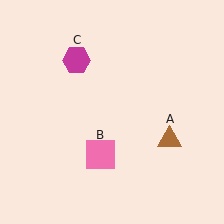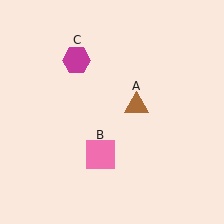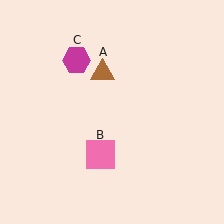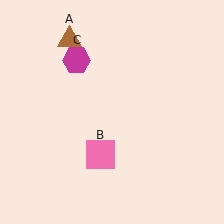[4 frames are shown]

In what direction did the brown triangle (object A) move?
The brown triangle (object A) moved up and to the left.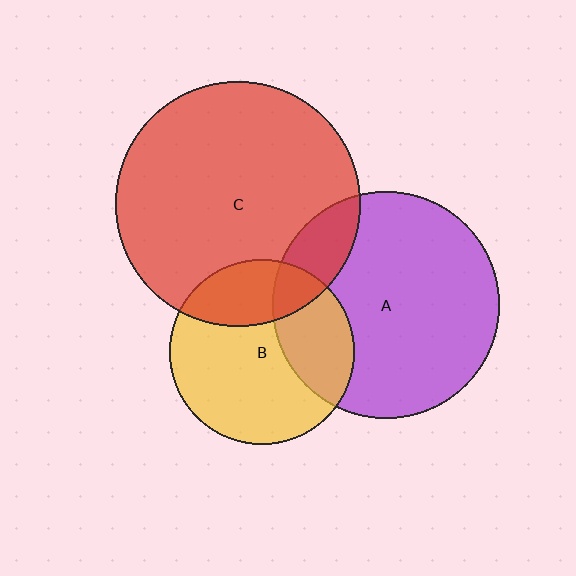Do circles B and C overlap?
Yes.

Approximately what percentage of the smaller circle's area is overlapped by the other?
Approximately 25%.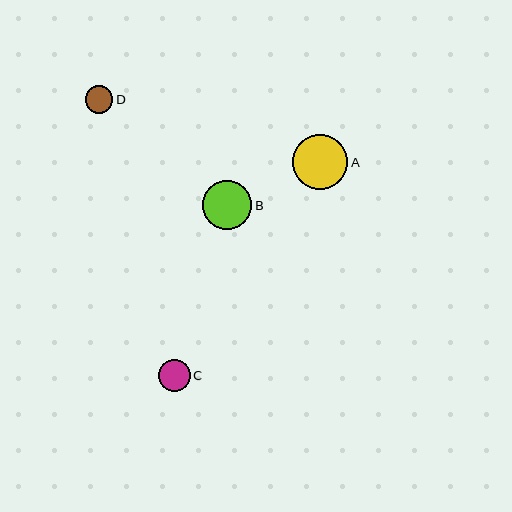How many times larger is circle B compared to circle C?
Circle B is approximately 1.6 times the size of circle C.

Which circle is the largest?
Circle A is the largest with a size of approximately 55 pixels.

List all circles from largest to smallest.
From largest to smallest: A, B, C, D.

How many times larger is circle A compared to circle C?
Circle A is approximately 1.8 times the size of circle C.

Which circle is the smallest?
Circle D is the smallest with a size of approximately 28 pixels.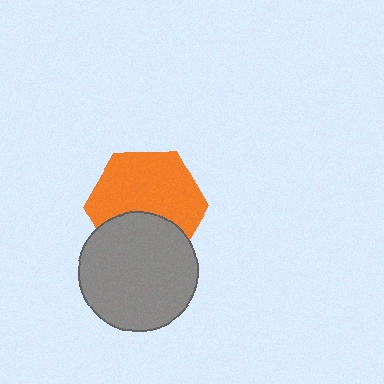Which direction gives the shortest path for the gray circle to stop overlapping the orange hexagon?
Moving down gives the shortest separation.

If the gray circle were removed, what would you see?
You would see the complete orange hexagon.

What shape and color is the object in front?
The object in front is a gray circle.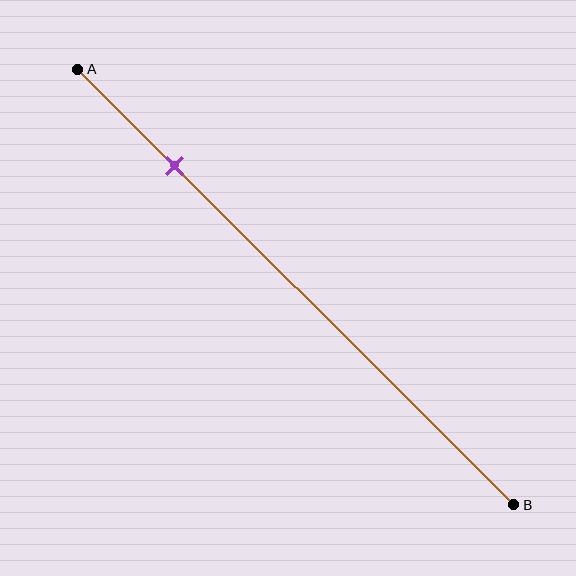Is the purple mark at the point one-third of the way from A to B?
No, the mark is at about 20% from A, not at the 33% one-third point.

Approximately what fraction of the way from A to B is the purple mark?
The purple mark is approximately 20% of the way from A to B.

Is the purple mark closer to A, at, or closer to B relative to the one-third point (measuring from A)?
The purple mark is closer to point A than the one-third point of segment AB.